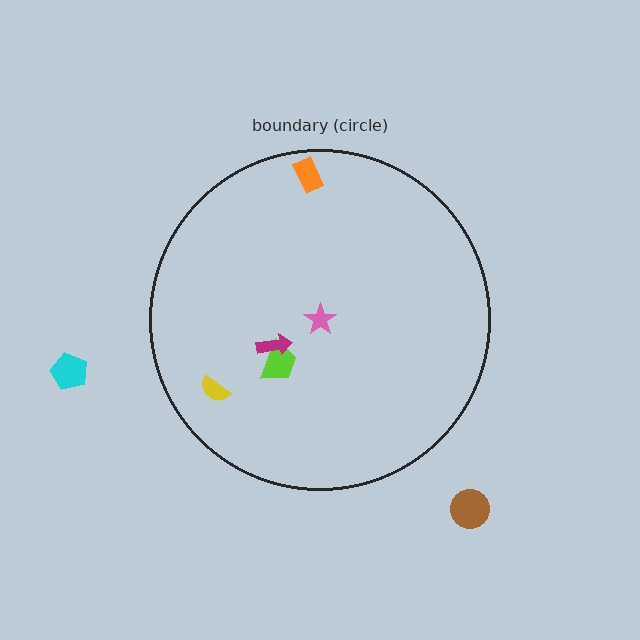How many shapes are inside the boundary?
5 inside, 2 outside.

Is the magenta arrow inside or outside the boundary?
Inside.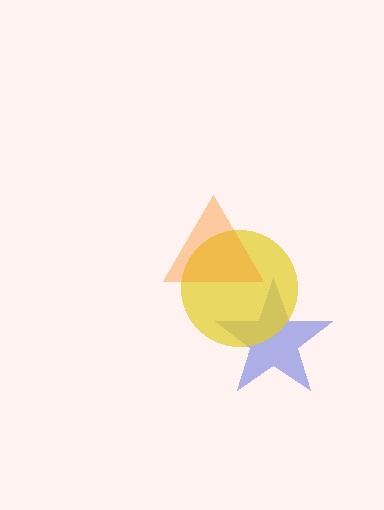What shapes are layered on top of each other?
The layered shapes are: a blue star, a yellow circle, an orange triangle.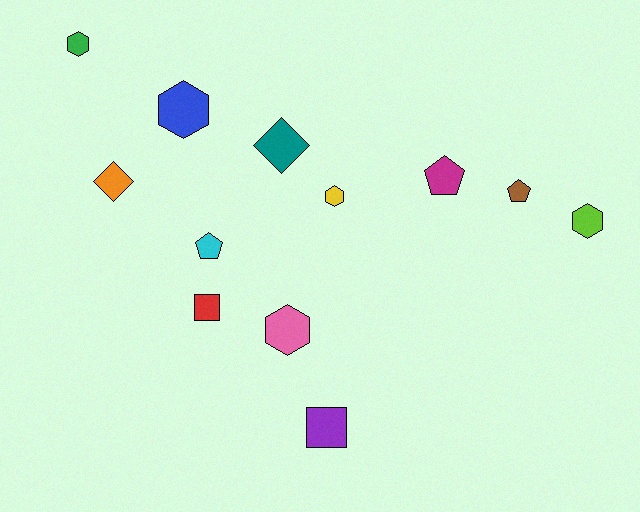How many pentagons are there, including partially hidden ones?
There are 3 pentagons.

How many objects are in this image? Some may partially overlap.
There are 12 objects.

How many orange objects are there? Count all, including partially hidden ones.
There is 1 orange object.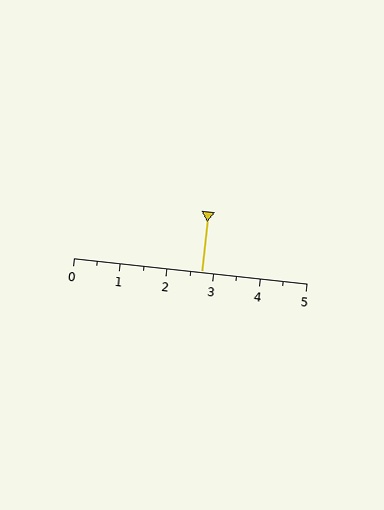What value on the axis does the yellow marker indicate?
The marker indicates approximately 2.8.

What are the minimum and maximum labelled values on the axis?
The axis runs from 0 to 5.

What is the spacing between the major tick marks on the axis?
The major ticks are spaced 1 apart.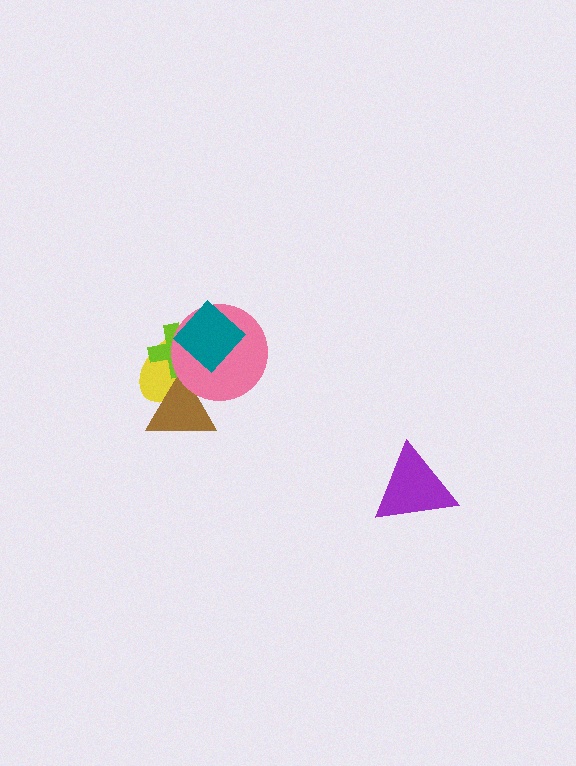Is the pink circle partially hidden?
Yes, it is partially covered by another shape.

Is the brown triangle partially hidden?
Yes, it is partially covered by another shape.